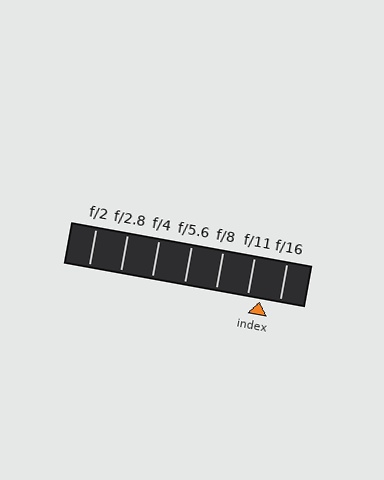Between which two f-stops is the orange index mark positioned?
The index mark is between f/11 and f/16.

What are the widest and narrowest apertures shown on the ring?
The widest aperture shown is f/2 and the narrowest is f/16.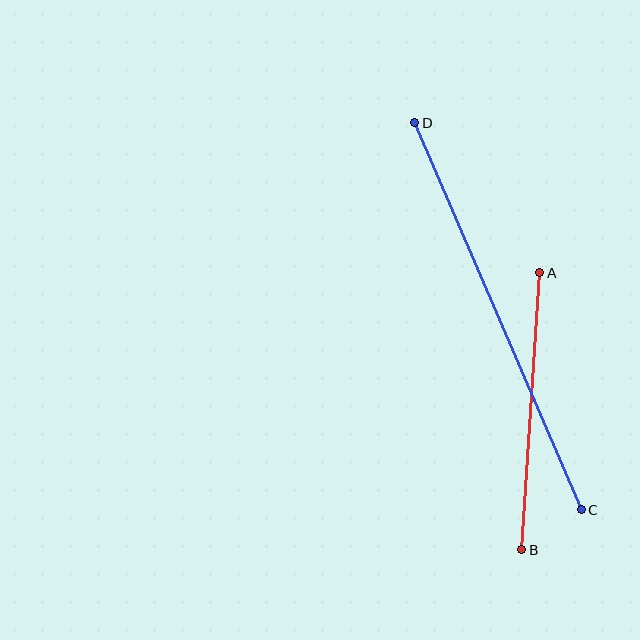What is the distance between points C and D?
The distance is approximately 421 pixels.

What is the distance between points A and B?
The distance is approximately 278 pixels.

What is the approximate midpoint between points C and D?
The midpoint is at approximately (498, 316) pixels.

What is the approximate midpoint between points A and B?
The midpoint is at approximately (531, 411) pixels.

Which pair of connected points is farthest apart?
Points C and D are farthest apart.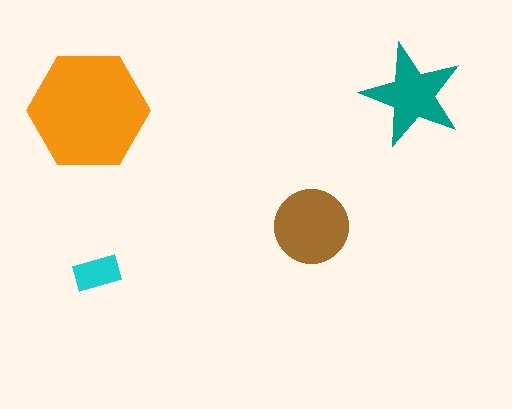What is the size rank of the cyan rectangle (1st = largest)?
4th.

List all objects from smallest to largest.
The cyan rectangle, the teal star, the brown circle, the orange hexagon.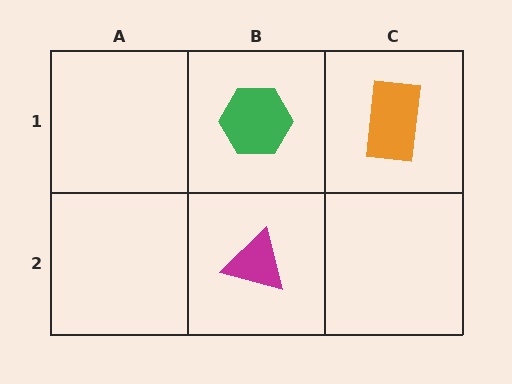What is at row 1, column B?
A green hexagon.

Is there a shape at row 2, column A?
No, that cell is empty.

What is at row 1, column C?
An orange rectangle.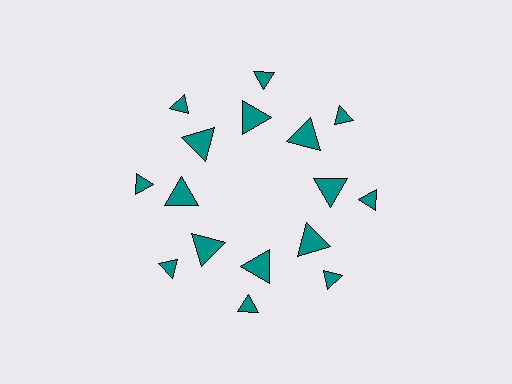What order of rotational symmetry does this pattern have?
This pattern has 8-fold rotational symmetry.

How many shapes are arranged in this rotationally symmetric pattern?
There are 16 shapes, arranged in 8 groups of 2.